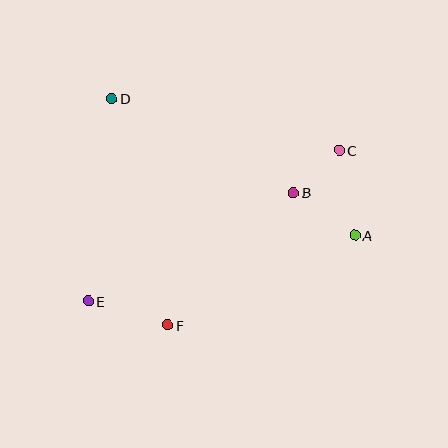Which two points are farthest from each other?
Points C and E are farthest from each other.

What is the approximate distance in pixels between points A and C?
The distance between A and C is approximately 86 pixels.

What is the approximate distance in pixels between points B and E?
The distance between B and E is approximately 232 pixels.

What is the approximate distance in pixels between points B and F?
The distance between B and F is approximately 182 pixels.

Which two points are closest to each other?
Points B and C are closest to each other.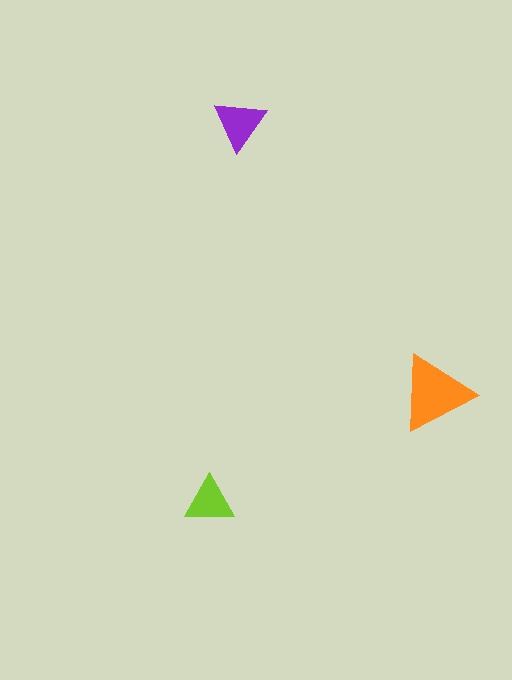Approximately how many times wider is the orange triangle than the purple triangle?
About 1.5 times wider.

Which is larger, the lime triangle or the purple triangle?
The purple one.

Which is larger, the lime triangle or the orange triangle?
The orange one.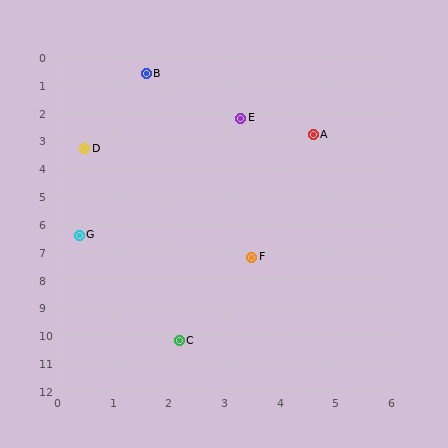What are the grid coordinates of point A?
Point A is at approximately (4.6, 2.8).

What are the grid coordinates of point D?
Point D is at approximately (0.5, 3.3).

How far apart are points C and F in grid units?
Points C and F are about 3.3 grid units apart.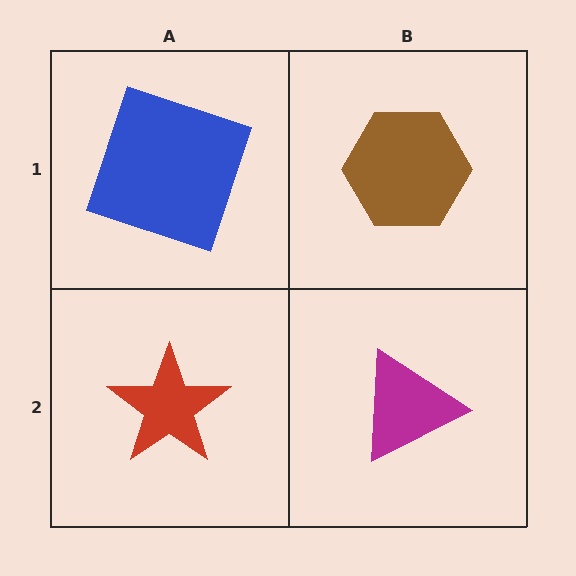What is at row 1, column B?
A brown hexagon.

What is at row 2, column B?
A magenta triangle.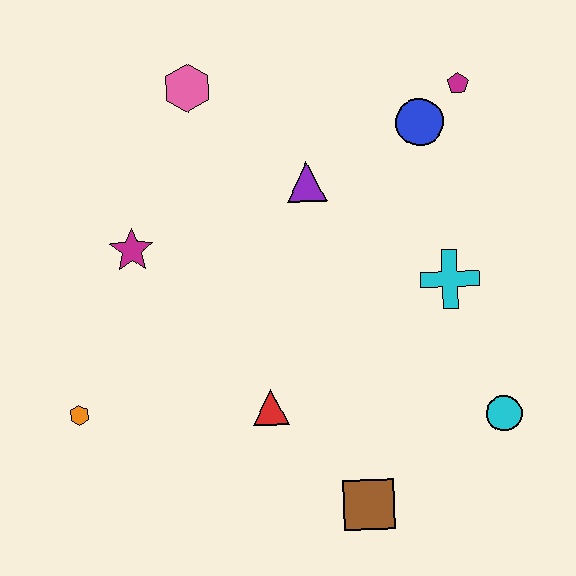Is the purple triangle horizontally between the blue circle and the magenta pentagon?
No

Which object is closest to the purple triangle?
The blue circle is closest to the purple triangle.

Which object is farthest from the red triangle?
The magenta pentagon is farthest from the red triangle.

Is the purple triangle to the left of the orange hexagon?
No